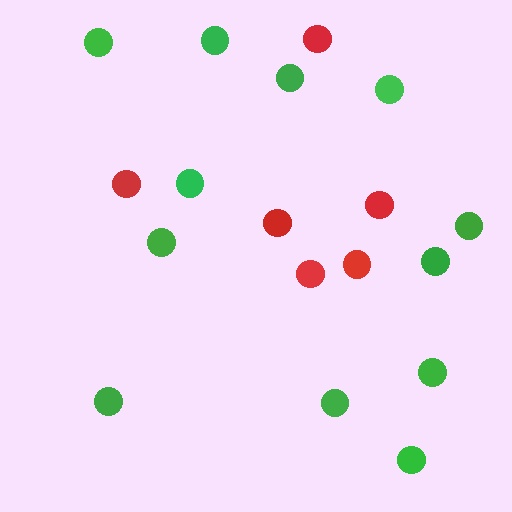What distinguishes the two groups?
There are 2 groups: one group of red circles (6) and one group of green circles (12).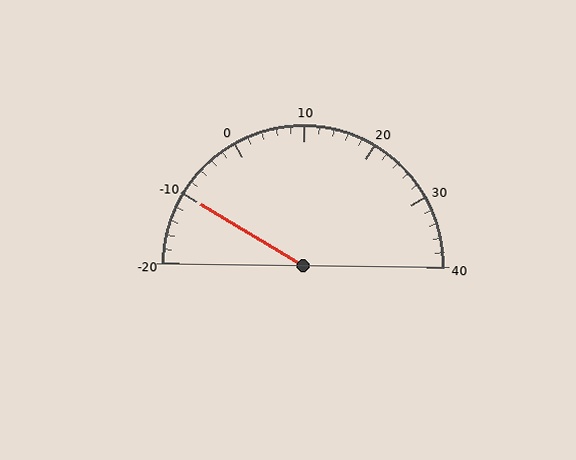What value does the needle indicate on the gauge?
The needle indicates approximately -10.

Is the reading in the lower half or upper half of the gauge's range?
The reading is in the lower half of the range (-20 to 40).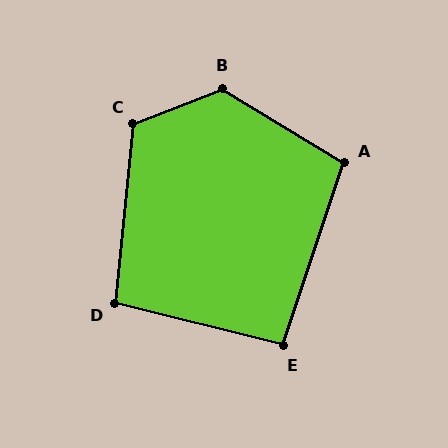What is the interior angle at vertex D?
Approximately 98 degrees (obtuse).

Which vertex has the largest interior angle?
B, at approximately 127 degrees.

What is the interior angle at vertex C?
Approximately 117 degrees (obtuse).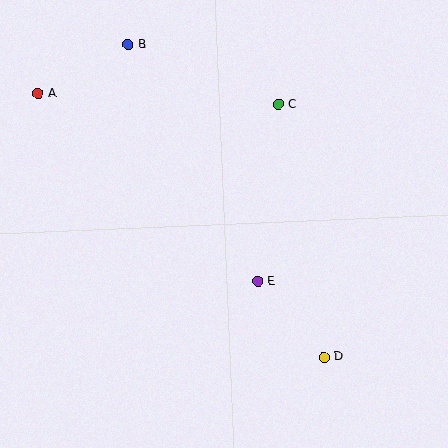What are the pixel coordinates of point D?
Point D is at (324, 357).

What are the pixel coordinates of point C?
Point C is at (278, 104).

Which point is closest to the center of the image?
Point E at (258, 281) is closest to the center.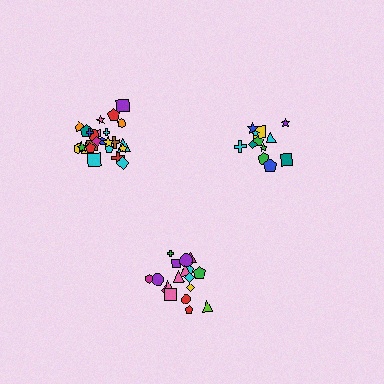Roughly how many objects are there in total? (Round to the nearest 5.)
Roughly 55 objects in total.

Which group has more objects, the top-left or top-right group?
The top-left group.